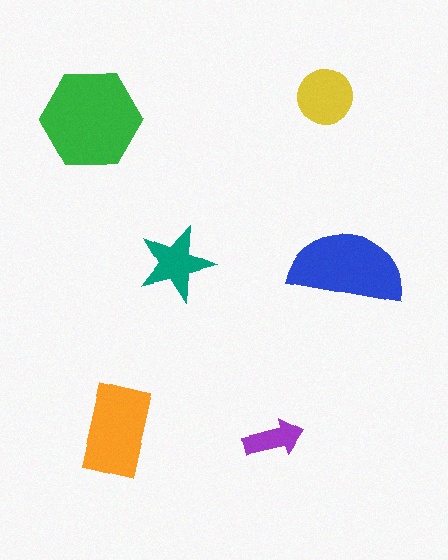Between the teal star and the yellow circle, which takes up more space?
The yellow circle.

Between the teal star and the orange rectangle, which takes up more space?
The orange rectangle.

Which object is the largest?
The green hexagon.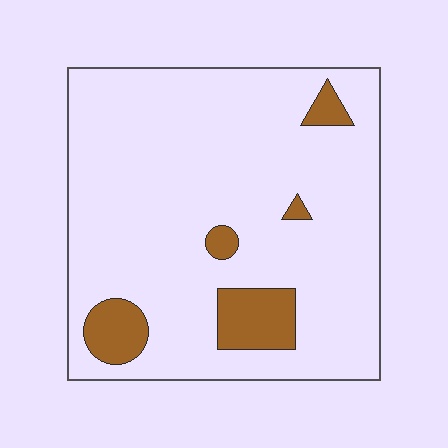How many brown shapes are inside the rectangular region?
5.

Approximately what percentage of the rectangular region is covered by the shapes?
Approximately 10%.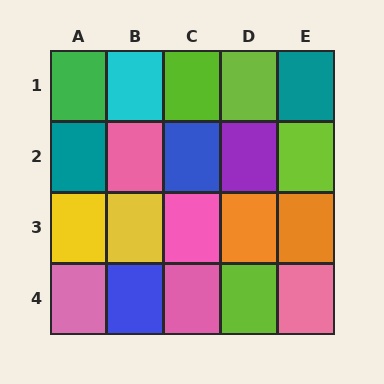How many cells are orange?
2 cells are orange.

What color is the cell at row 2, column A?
Teal.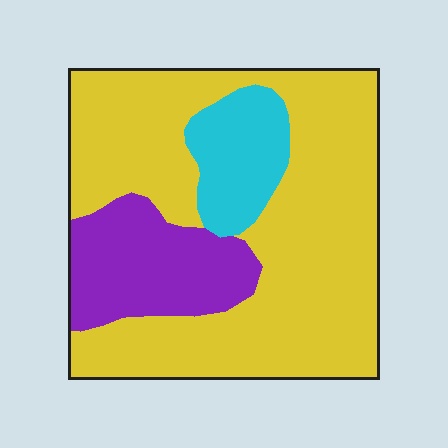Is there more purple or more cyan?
Purple.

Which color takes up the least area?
Cyan, at roughly 10%.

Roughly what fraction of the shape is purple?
Purple takes up about one fifth (1/5) of the shape.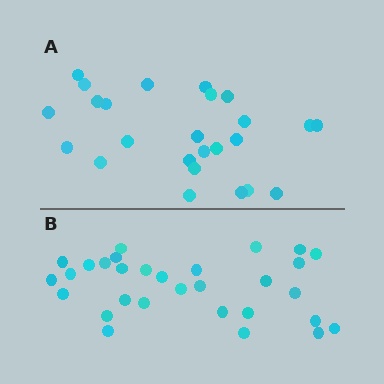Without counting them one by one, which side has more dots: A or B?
Region B (the bottom region) has more dots.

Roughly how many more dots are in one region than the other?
Region B has about 5 more dots than region A.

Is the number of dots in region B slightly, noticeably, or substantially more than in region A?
Region B has only slightly more — the two regions are fairly close. The ratio is roughly 1.2 to 1.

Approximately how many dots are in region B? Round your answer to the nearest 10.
About 30 dots.